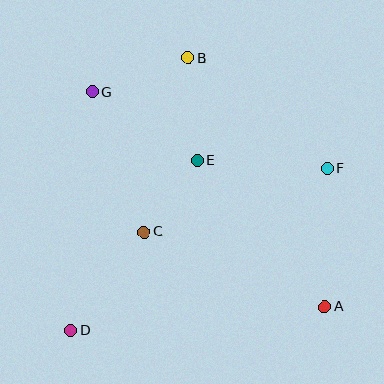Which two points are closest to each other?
Points C and E are closest to each other.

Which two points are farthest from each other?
Points A and G are farthest from each other.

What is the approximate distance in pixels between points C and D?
The distance between C and D is approximately 123 pixels.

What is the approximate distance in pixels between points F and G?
The distance between F and G is approximately 247 pixels.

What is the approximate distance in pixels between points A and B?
The distance between A and B is approximately 284 pixels.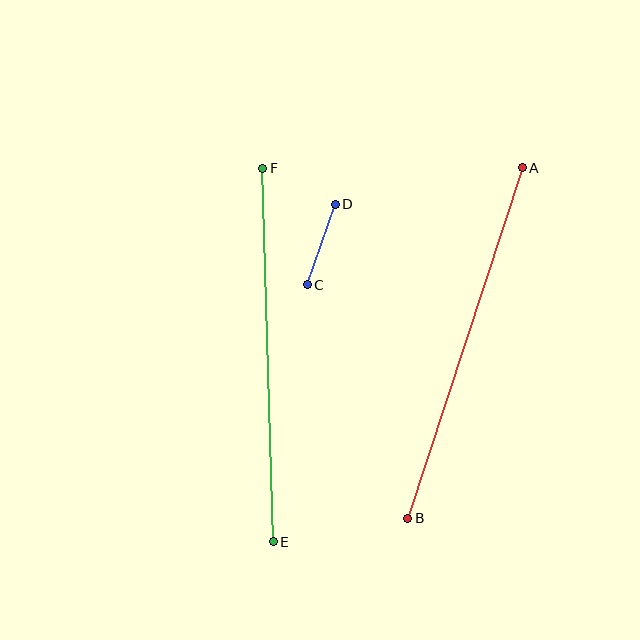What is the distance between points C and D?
The distance is approximately 85 pixels.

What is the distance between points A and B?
The distance is approximately 368 pixels.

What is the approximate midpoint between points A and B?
The midpoint is at approximately (465, 343) pixels.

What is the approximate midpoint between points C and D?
The midpoint is at approximately (321, 245) pixels.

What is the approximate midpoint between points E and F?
The midpoint is at approximately (268, 355) pixels.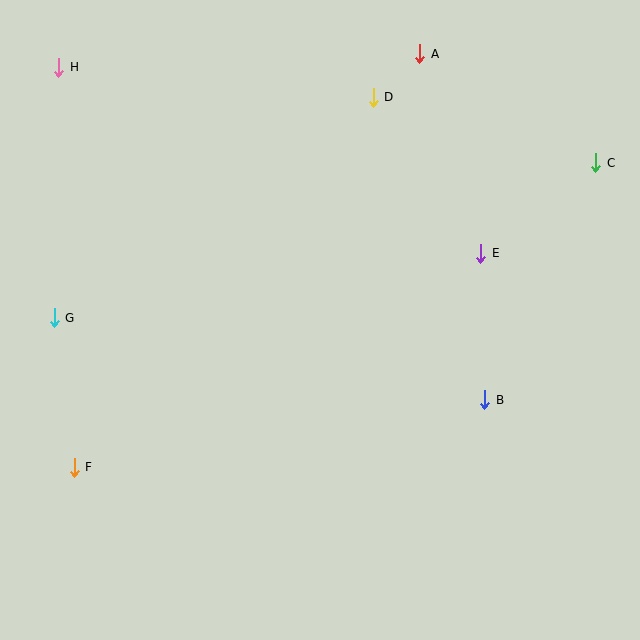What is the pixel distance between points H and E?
The distance between H and E is 461 pixels.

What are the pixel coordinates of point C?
Point C is at (596, 163).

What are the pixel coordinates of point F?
Point F is at (74, 467).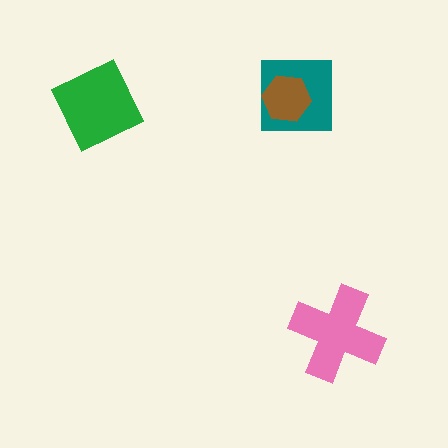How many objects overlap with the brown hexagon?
1 object overlaps with the brown hexagon.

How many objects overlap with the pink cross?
0 objects overlap with the pink cross.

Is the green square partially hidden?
No, no other shape covers it.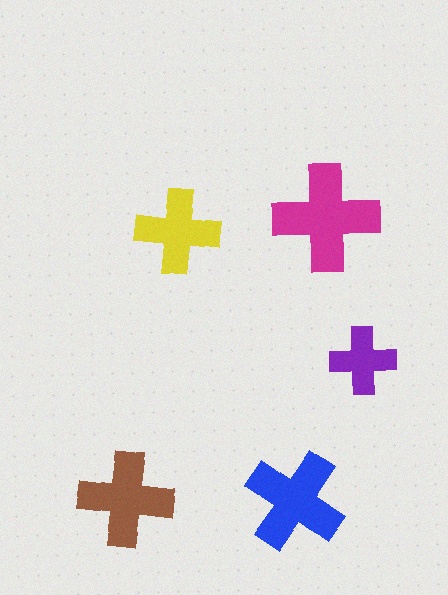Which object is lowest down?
The blue cross is bottommost.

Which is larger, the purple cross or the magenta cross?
The magenta one.